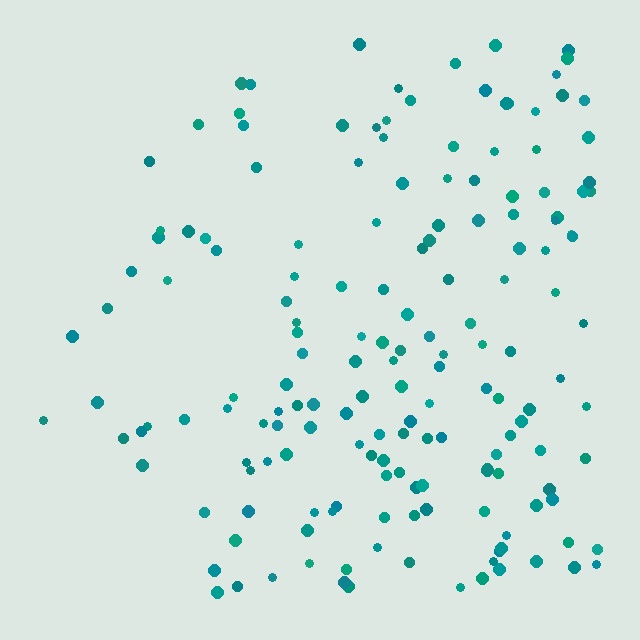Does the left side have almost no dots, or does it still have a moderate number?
Still a moderate number, just noticeably fewer than the right.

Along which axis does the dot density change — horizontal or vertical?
Horizontal.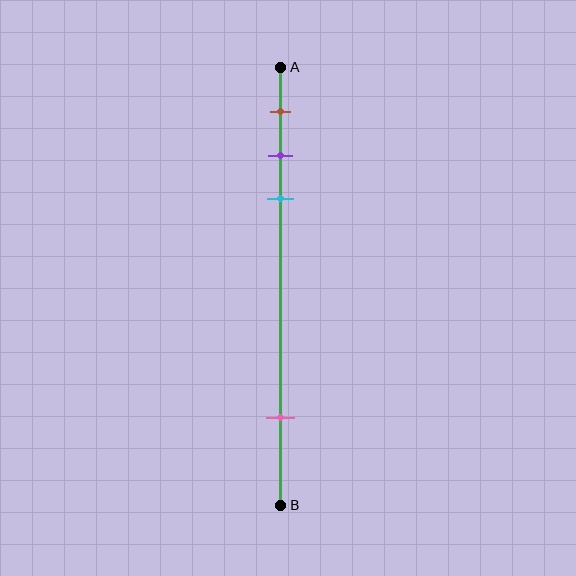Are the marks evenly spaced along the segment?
No, the marks are not evenly spaced.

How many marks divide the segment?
There are 4 marks dividing the segment.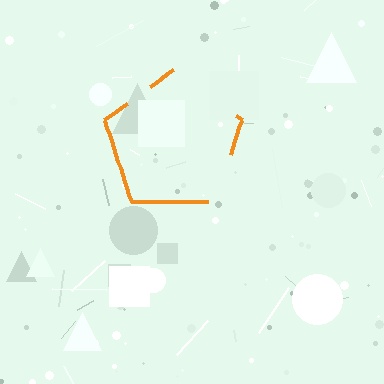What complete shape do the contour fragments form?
The contour fragments form a pentagon.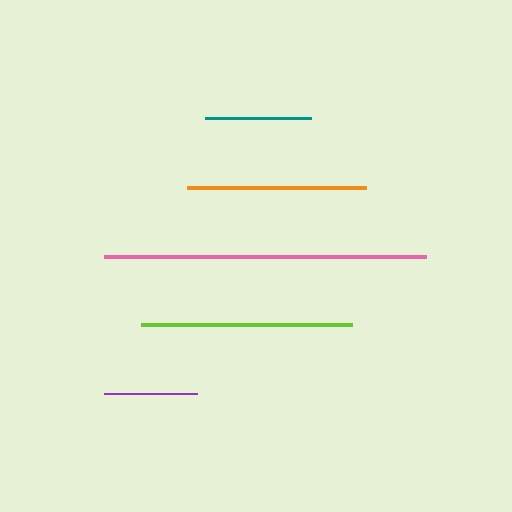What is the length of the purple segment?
The purple segment is approximately 93 pixels long.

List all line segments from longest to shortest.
From longest to shortest: pink, lime, orange, teal, purple.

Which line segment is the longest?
The pink line is the longest at approximately 322 pixels.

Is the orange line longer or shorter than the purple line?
The orange line is longer than the purple line.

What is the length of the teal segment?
The teal segment is approximately 106 pixels long.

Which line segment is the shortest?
The purple line is the shortest at approximately 93 pixels.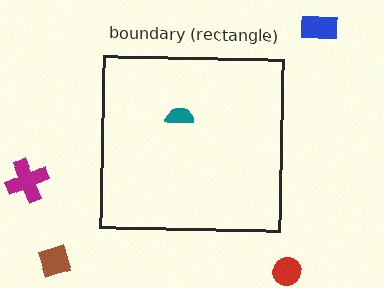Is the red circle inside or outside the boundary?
Outside.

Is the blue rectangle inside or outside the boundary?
Outside.